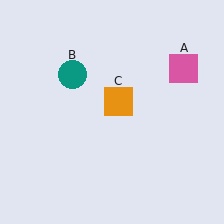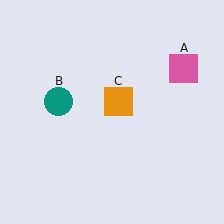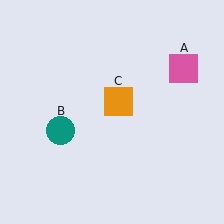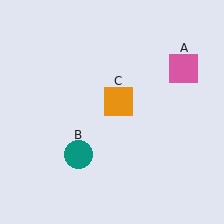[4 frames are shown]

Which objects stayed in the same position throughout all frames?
Pink square (object A) and orange square (object C) remained stationary.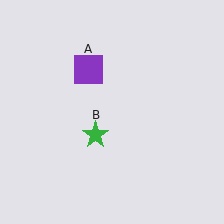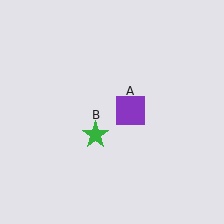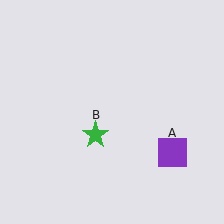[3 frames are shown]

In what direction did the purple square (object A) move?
The purple square (object A) moved down and to the right.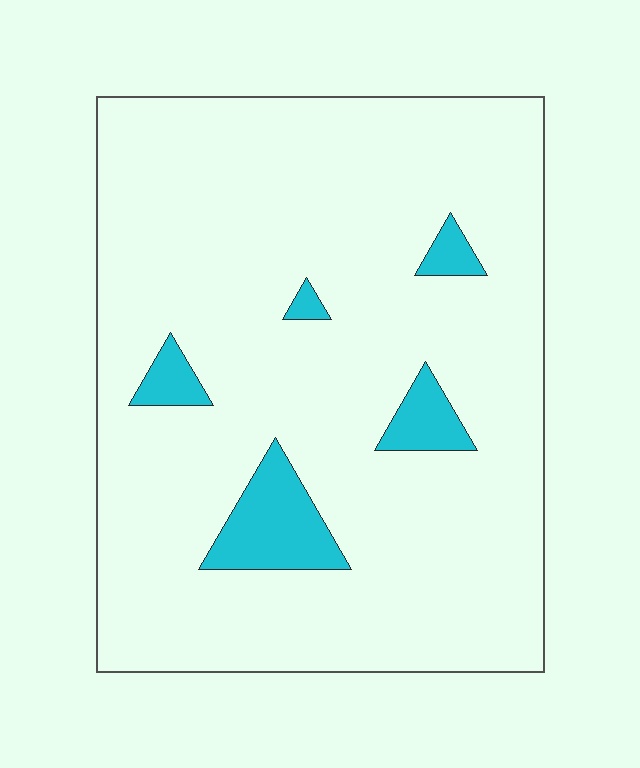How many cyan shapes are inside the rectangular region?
5.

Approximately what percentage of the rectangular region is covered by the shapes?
Approximately 10%.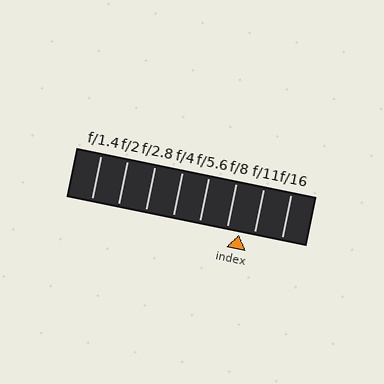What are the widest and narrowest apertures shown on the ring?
The widest aperture shown is f/1.4 and the narrowest is f/16.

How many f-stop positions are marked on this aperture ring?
There are 8 f-stop positions marked.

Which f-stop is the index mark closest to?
The index mark is closest to f/8.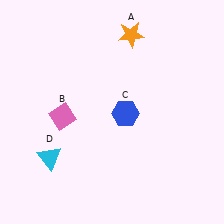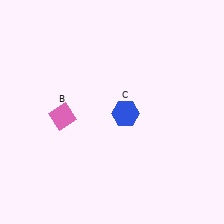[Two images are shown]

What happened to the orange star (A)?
The orange star (A) was removed in Image 2. It was in the top-right area of Image 1.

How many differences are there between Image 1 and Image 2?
There are 2 differences between the two images.